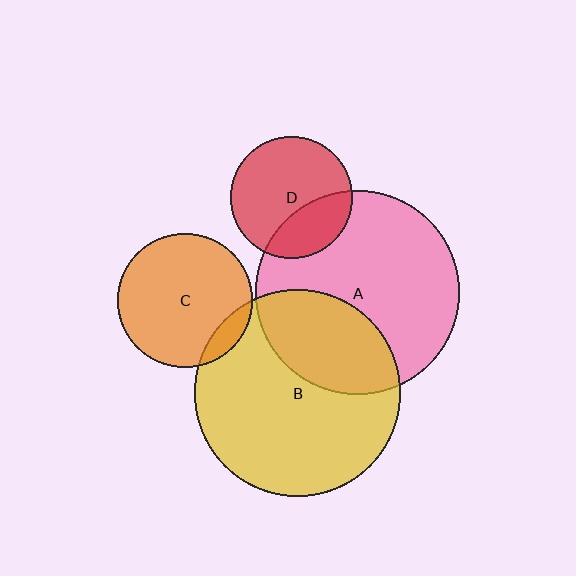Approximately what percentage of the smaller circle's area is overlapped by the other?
Approximately 10%.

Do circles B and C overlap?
Yes.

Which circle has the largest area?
Circle B (yellow).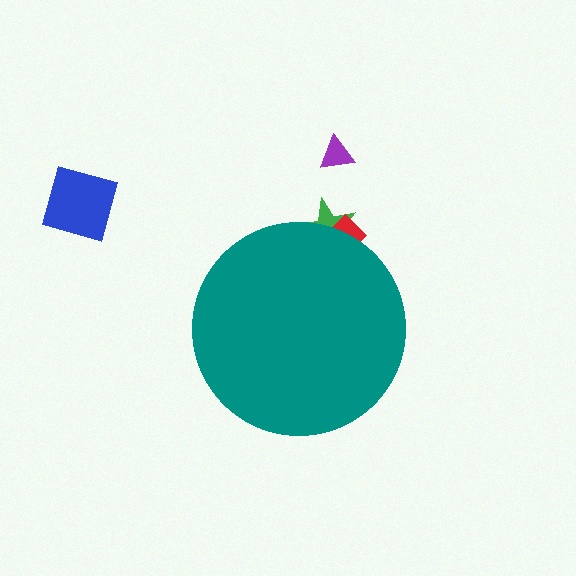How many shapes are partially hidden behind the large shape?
2 shapes are partially hidden.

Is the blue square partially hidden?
No, the blue square is fully visible.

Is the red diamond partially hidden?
Yes, the red diamond is partially hidden behind the teal circle.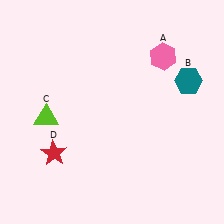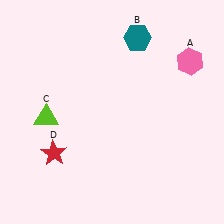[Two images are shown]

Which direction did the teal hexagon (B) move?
The teal hexagon (B) moved left.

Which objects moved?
The objects that moved are: the pink hexagon (A), the teal hexagon (B).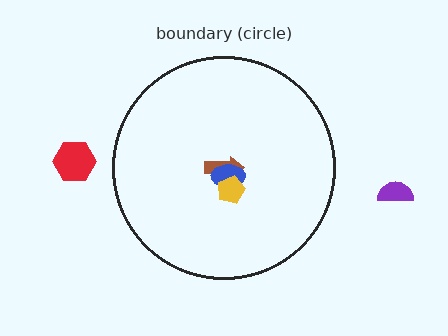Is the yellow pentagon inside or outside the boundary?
Inside.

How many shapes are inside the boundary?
3 inside, 2 outside.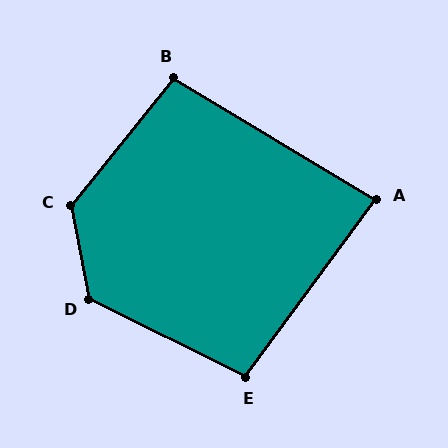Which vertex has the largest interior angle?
C, at approximately 130 degrees.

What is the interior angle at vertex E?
Approximately 100 degrees (obtuse).